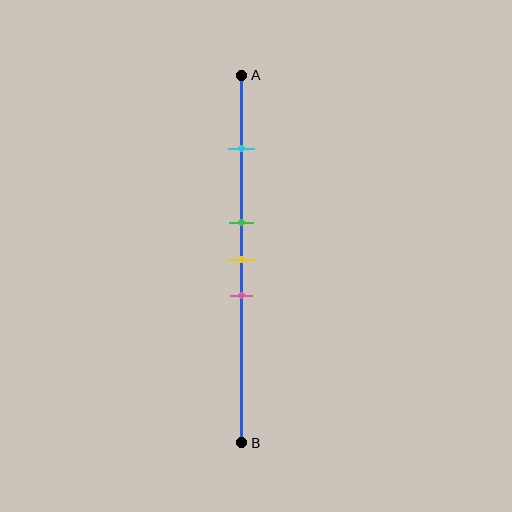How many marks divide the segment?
There are 4 marks dividing the segment.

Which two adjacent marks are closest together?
The green and yellow marks are the closest adjacent pair.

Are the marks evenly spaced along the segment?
No, the marks are not evenly spaced.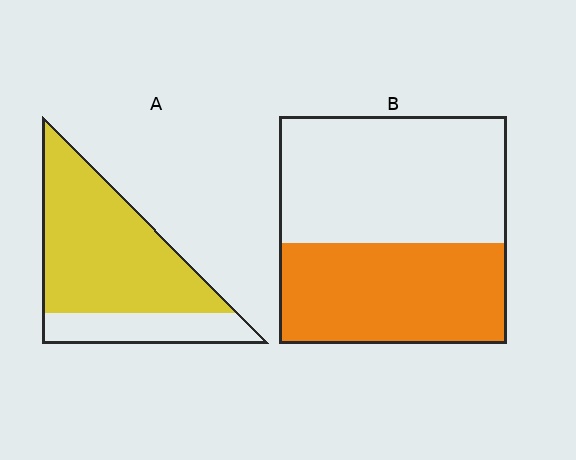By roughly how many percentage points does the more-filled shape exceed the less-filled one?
By roughly 30 percentage points (A over B).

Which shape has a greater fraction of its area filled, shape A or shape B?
Shape A.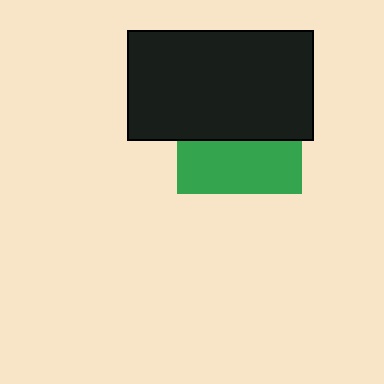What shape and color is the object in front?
The object in front is a black rectangle.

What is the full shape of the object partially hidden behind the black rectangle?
The partially hidden object is a green square.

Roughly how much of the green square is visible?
A small part of it is visible (roughly 41%).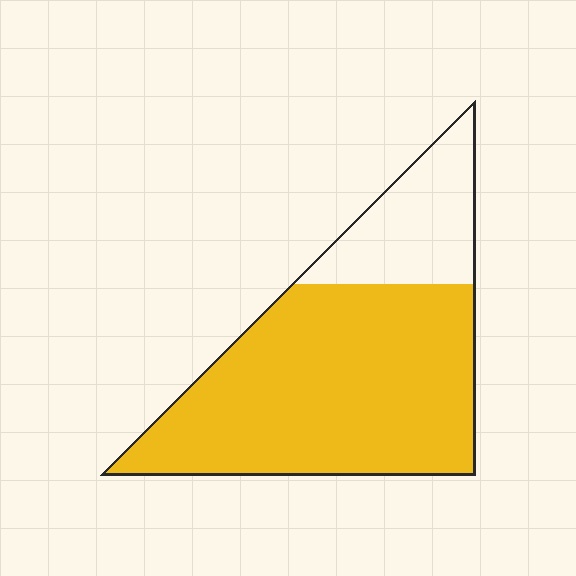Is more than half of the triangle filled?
Yes.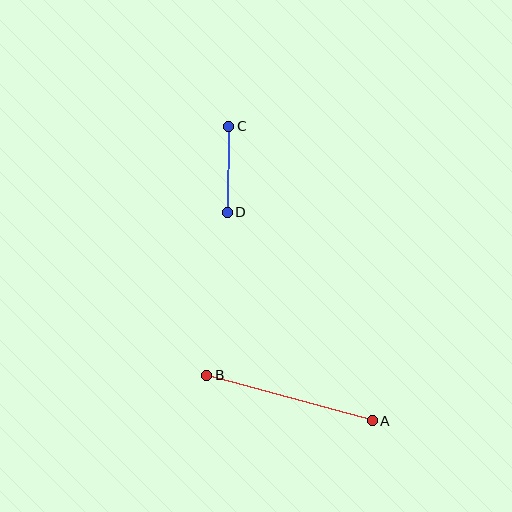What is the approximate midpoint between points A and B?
The midpoint is at approximately (289, 398) pixels.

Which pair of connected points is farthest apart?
Points A and B are farthest apart.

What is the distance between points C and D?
The distance is approximately 86 pixels.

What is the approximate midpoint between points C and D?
The midpoint is at approximately (228, 169) pixels.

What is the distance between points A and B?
The distance is approximately 172 pixels.